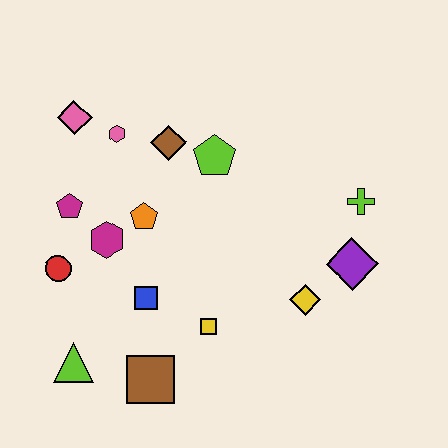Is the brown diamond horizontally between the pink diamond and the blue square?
No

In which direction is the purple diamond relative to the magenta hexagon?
The purple diamond is to the right of the magenta hexagon.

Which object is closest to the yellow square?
The blue square is closest to the yellow square.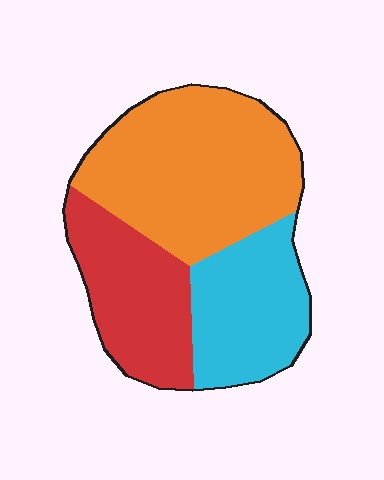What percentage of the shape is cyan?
Cyan takes up between a quarter and a half of the shape.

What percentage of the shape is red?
Red covers around 25% of the shape.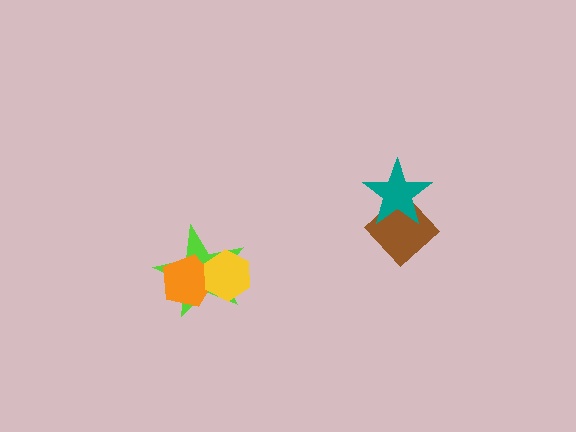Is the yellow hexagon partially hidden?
No, no other shape covers it.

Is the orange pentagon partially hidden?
Yes, it is partially covered by another shape.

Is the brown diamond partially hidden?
Yes, it is partially covered by another shape.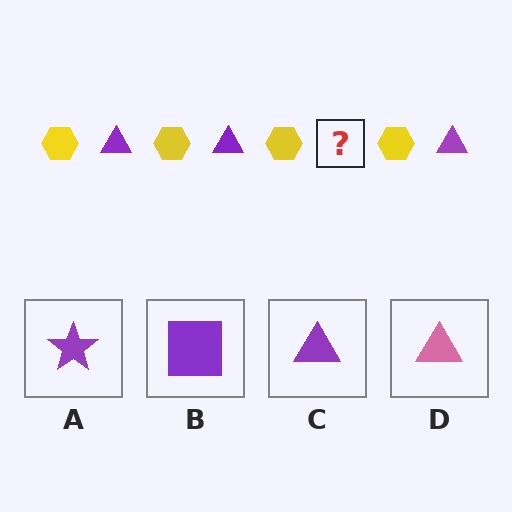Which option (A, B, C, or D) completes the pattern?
C.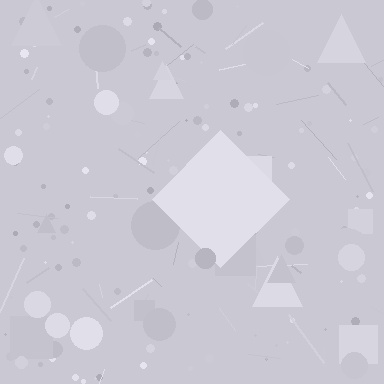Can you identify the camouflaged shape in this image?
The camouflaged shape is a diamond.